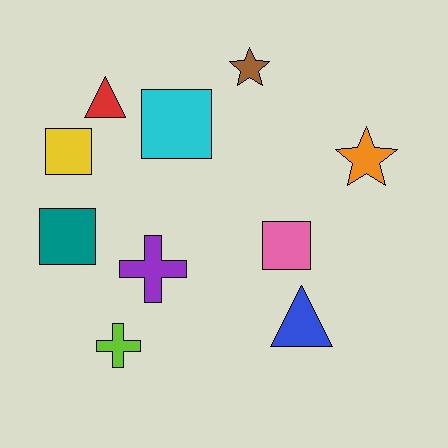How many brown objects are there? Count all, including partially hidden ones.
There is 1 brown object.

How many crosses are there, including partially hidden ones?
There are 2 crosses.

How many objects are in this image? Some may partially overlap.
There are 10 objects.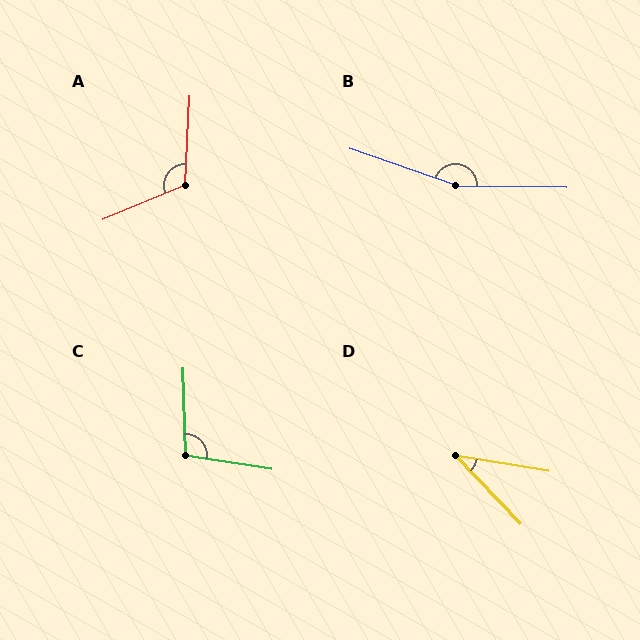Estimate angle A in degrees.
Approximately 115 degrees.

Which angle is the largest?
B, at approximately 162 degrees.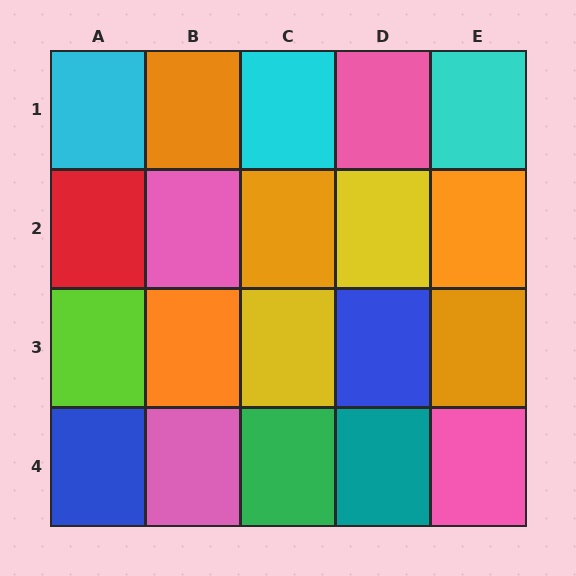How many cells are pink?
4 cells are pink.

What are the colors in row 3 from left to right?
Lime, orange, yellow, blue, orange.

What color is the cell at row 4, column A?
Blue.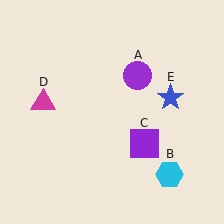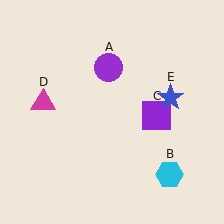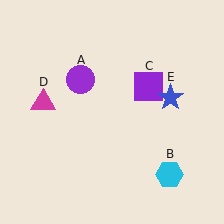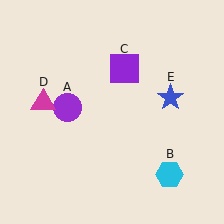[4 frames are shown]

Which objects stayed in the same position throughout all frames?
Cyan hexagon (object B) and magenta triangle (object D) and blue star (object E) remained stationary.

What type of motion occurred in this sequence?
The purple circle (object A), purple square (object C) rotated counterclockwise around the center of the scene.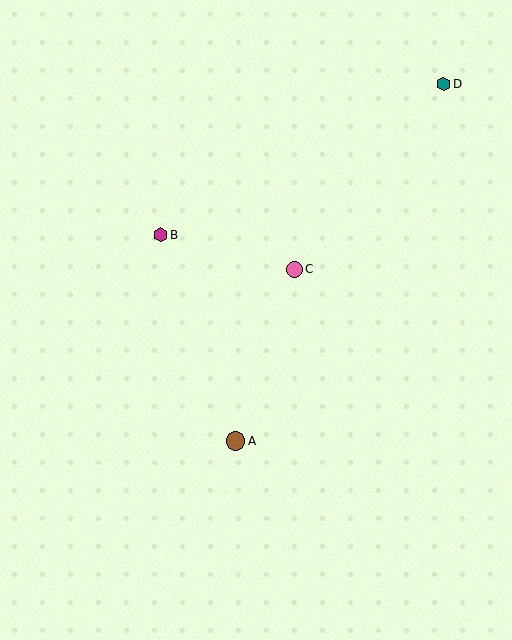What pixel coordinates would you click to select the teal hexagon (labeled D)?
Click at (443, 84) to select the teal hexagon D.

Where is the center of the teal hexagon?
The center of the teal hexagon is at (443, 84).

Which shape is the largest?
The brown circle (labeled A) is the largest.